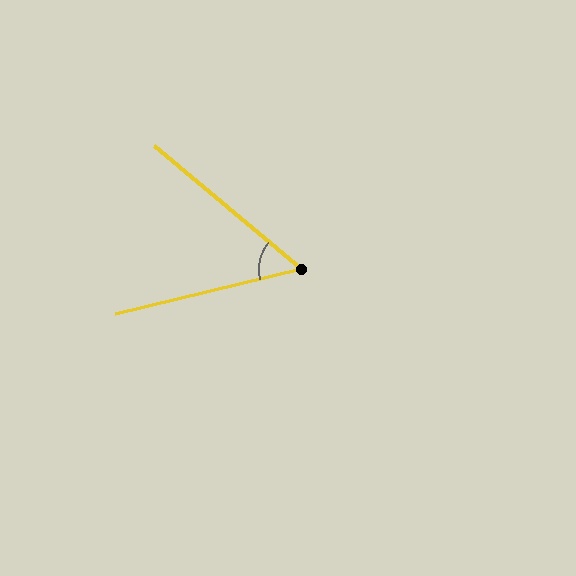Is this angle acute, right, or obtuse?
It is acute.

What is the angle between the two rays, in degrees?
Approximately 54 degrees.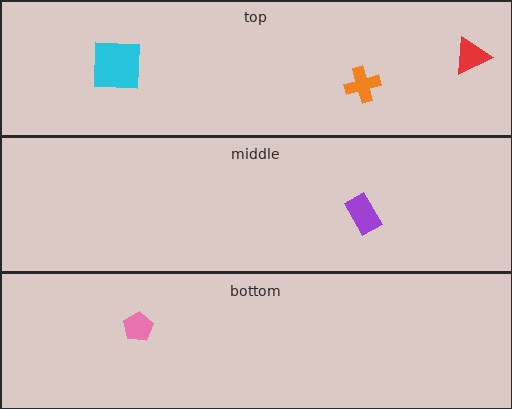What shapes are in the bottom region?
The pink pentagon.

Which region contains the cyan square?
The top region.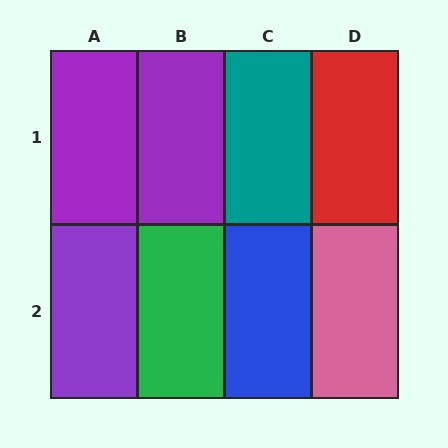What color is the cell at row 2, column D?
Pink.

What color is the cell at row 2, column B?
Green.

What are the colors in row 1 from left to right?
Purple, purple, teal, red.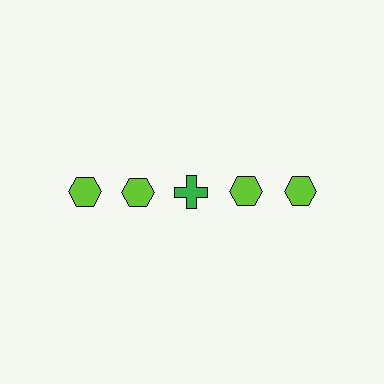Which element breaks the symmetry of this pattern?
The green cross in the top row, center column breaks the symmetry. All other shapes are lime hexagons.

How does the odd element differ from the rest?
It differs in both color (green instead of lime) and shape (cross instead of hexagon).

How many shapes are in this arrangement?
There are 5 shapes arranged in a grid pattern.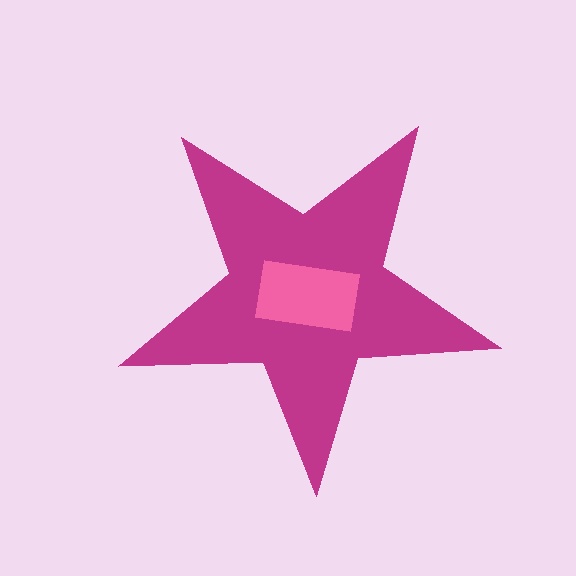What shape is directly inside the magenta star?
The pink rectangle.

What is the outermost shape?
The magenta star.